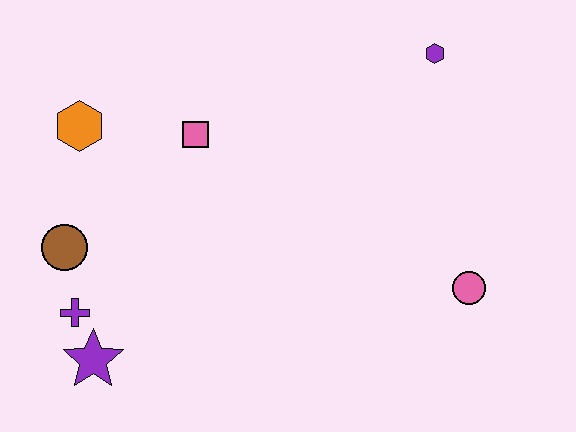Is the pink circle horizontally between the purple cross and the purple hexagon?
No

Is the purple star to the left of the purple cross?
No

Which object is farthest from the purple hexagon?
The purple star is farthest from the purple hexagon.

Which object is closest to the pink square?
The orange hexagon is closest to the pink square.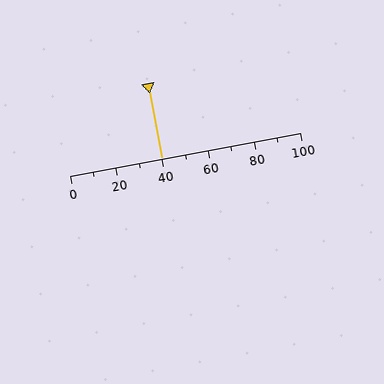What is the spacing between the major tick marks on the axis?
The major ticks are spaced 20 apart.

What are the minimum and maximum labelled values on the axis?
The axis runs from 0 to 100.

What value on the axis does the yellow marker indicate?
The marker indicates approximately 40.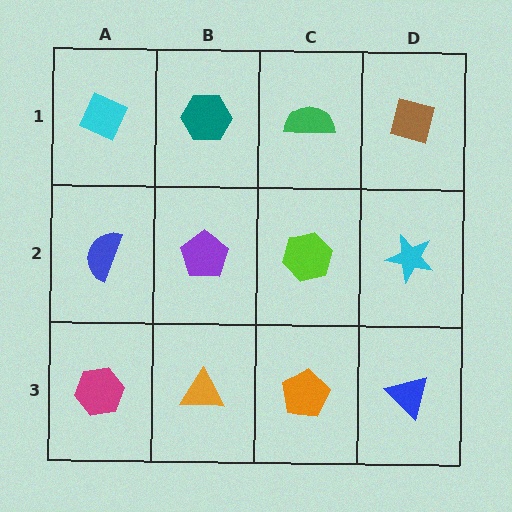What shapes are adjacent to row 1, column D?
A cyan star (row 2, column D), a green semicircle (row 1, column C).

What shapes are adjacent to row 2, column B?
A teal hexagon (row 1, column B), an orange triangle (row 3, column B), a blue semicircle (row 2, column A), a lime hexagon (row 2, column C).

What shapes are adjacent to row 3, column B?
A purple pentagon (row 2, column B), a magenta hexagon (row 3, column A), an orange pentagon (row 3, column C).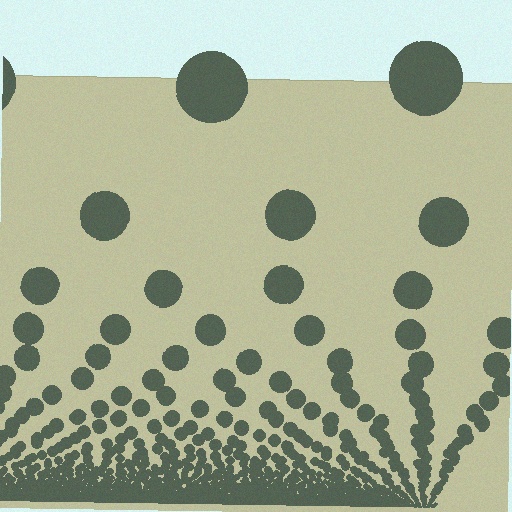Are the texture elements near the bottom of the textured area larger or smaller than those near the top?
Smaller. The gradient is inverted — elements near the bottom are smaller and denser.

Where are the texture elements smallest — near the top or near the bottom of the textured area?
Near the bottom.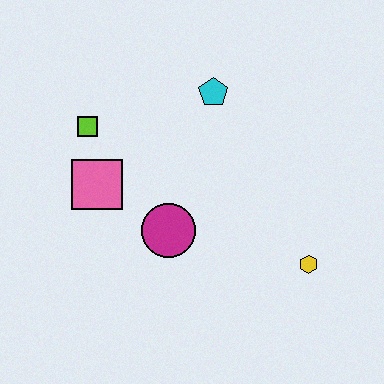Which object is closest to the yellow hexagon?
The magenta circle is closest to the yellow hexagon.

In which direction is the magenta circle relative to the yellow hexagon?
The magenta circle is to the left of the yellow hexagon.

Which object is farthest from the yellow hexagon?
The lime square is farthest from the yellow hexagon.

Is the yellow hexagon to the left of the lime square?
No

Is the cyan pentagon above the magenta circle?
Yes